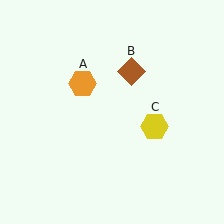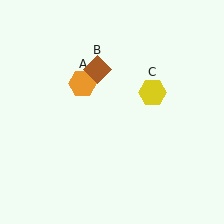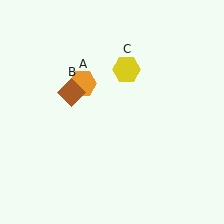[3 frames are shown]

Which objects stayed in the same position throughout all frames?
Orange hexagon (object A) remained stationary.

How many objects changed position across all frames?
2 objects changed position: brown diamond (object B), yellow hexagon (object C).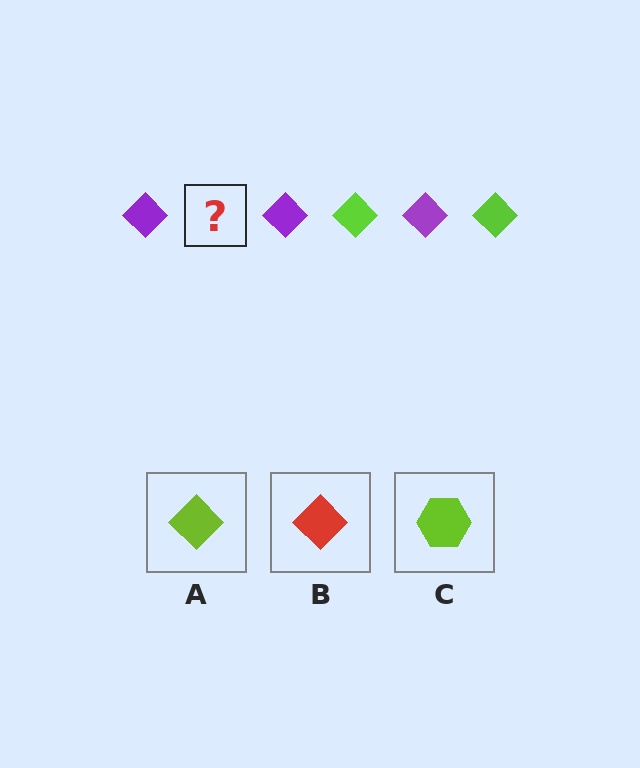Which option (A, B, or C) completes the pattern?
A.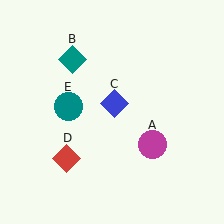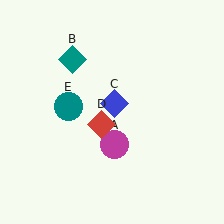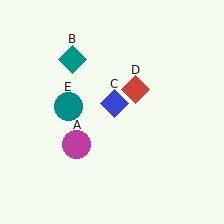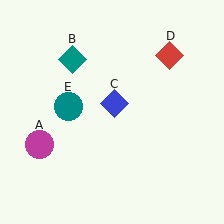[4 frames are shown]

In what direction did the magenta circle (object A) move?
The magenta circle (object A) moved left.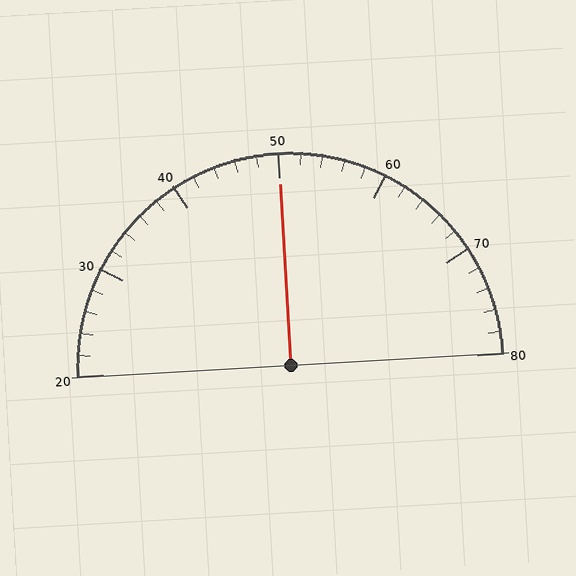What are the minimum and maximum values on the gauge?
The gauge ranges from 20 to 80.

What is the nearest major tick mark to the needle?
The nearest major tick mark is 50.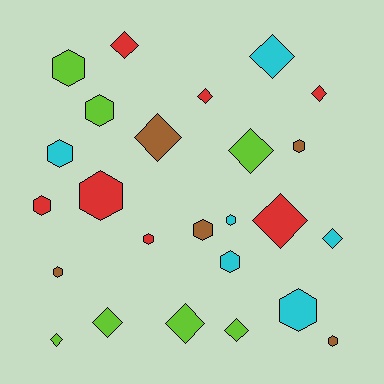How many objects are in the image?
There are 25 objects.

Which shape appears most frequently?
Hexagon, with 13 objects.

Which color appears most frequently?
Red, with 7 objects.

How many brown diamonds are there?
There is 1 brown diamond.